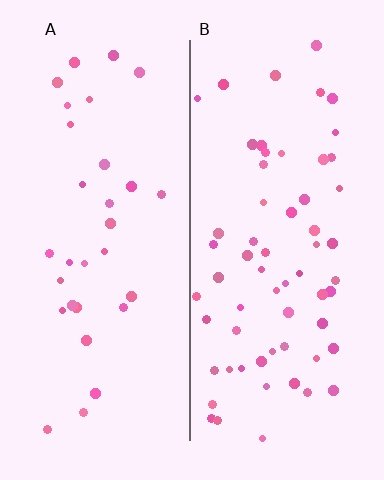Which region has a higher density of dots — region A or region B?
B (the right).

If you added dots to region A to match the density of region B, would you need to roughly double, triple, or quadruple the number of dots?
Approximately double.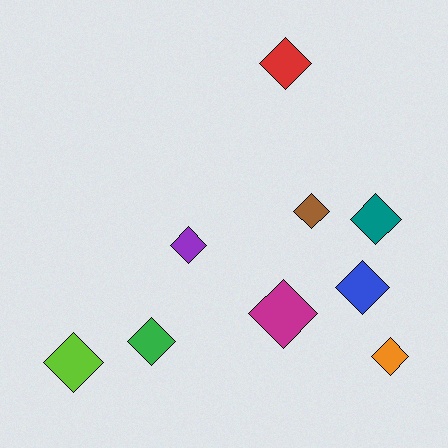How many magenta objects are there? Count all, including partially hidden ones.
There is 1 magenta object.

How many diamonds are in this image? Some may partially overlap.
There are 9 diamonds.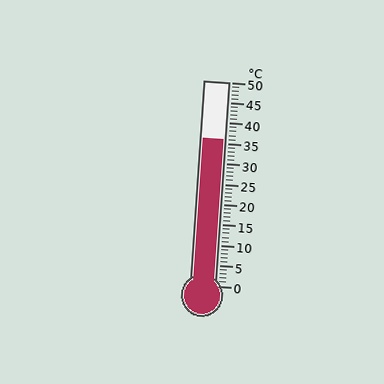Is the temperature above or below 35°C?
The temperature is above 35°C.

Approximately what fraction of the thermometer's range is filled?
The thermometer is filled to approximately 70% of its range.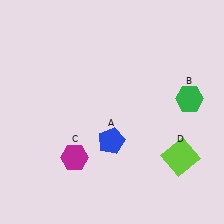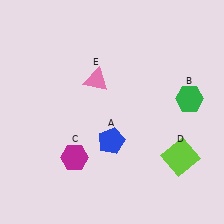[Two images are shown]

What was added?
A pink triangle (E) was added in Image 2.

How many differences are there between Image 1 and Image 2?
There is 1 difference between the two images.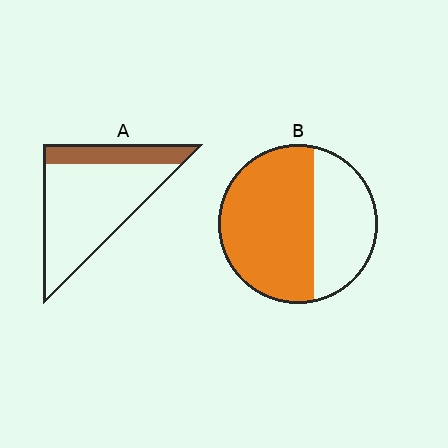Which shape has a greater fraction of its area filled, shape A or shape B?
Shape B.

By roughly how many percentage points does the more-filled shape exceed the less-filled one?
By roughly 40 percentage points (B over A).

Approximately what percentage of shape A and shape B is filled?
A is approximately 25% and B is approximately 65%.